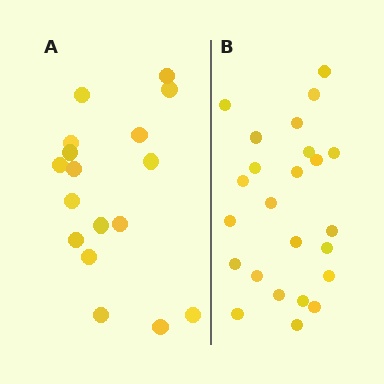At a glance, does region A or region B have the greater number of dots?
Region B (the right region) has more dots.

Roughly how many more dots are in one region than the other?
Region B has roughly 8 or so more dots than region A.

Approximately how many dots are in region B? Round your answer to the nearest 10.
About 20 dots. (The exact count is 24, which rounds to 20.)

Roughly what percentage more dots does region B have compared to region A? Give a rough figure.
About 40% more.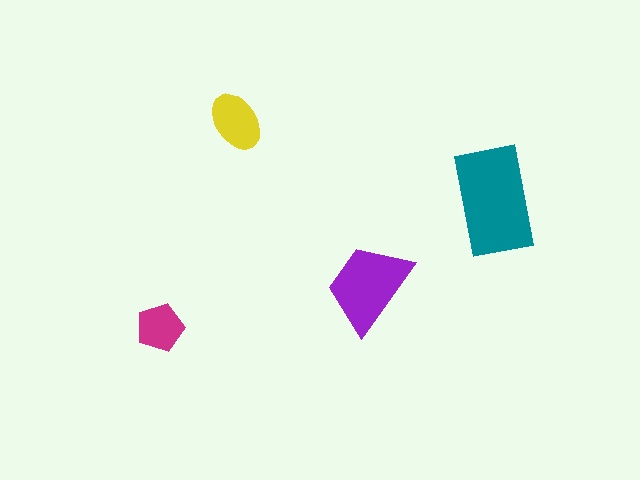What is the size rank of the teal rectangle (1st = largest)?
1st.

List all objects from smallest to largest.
The magenta pentagon, the yellow ellipse, the purple trapezoid, the teal rectangle.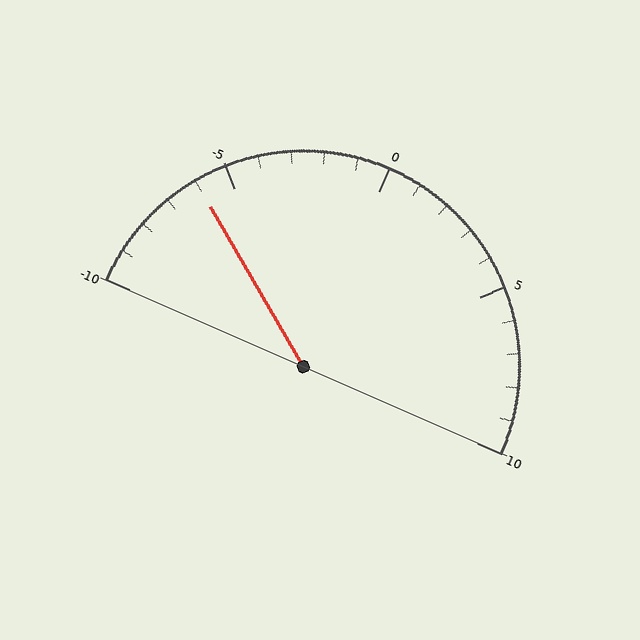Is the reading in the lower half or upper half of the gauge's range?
The reading is in the lower half of the range (-10 to 10).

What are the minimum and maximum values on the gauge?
The gauge ranges from -10 to 10.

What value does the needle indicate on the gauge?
The needle indicates approximately -6.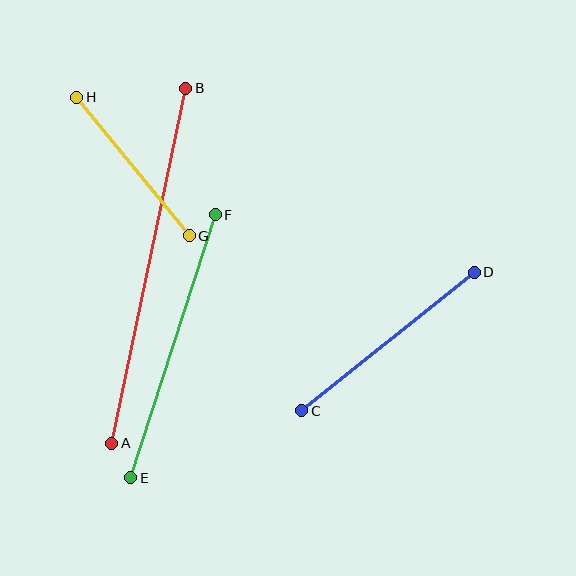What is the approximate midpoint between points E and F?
The midpoint is at approximately (173, 346) pixels.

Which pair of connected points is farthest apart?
Points A and B are farthest apart.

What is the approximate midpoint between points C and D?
The midpoint is at approximately (388, 341) pixels.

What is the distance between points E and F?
The distance is approximately 276 pixels.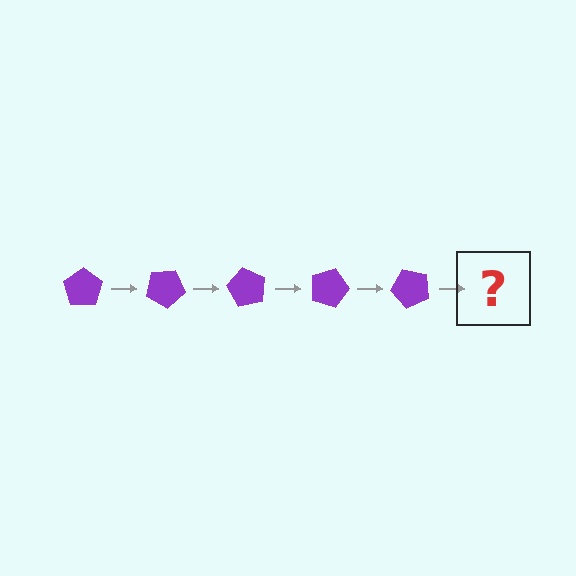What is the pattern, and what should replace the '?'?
The pattern is that the pentagon rotates 30 degrees each step. The '?' should be a purple pentagon rotated 150 degrees.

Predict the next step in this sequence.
The next step is a purple pentagon rotated 150 degrees.